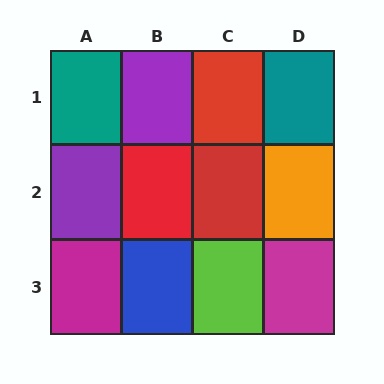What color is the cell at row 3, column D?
Magenta.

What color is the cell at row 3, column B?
Blue.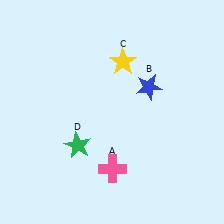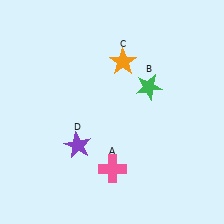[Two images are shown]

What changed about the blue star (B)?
In Image 1, B is blue. In Image 2, it changed to green.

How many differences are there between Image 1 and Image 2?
There are 3 differences between the two images.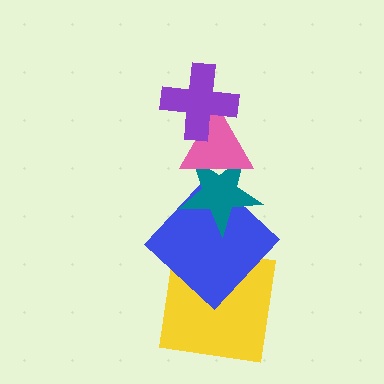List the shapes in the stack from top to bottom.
From top to bottom: the purple cross, the pink triangle, the teal star, the blue diamond, the yellow square.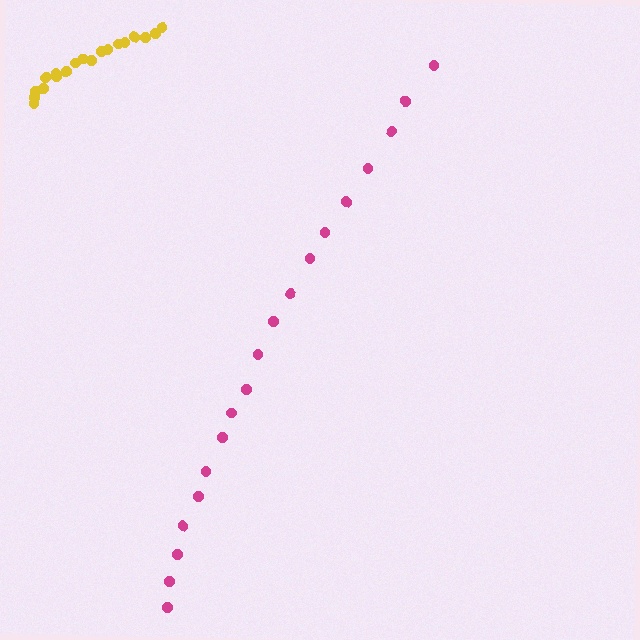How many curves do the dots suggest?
There are 2 distinct paths.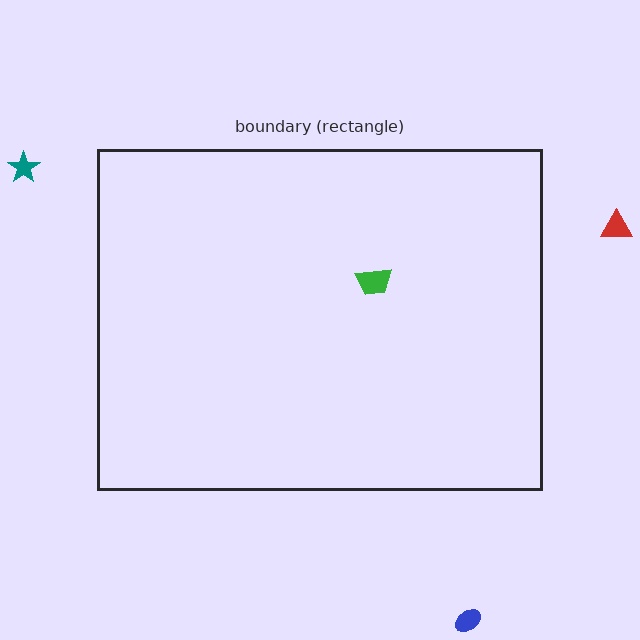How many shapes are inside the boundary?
1 inside, 3 outside.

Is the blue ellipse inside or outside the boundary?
Outside.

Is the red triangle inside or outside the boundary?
Outside.